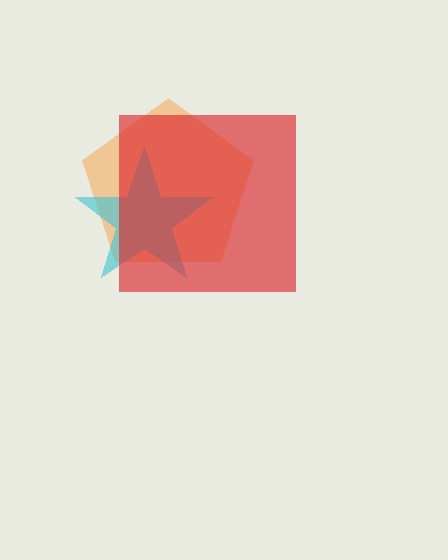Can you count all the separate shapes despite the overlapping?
Yes, there are 3 separate shapes.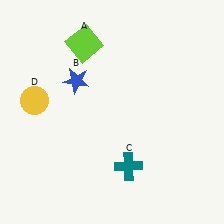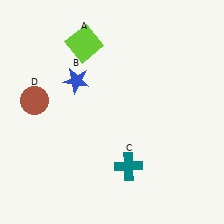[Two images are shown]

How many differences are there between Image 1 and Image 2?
There is 1 difference between the two images.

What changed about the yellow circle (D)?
In Image 1, D is yellow. In Image 2, it changed to brown.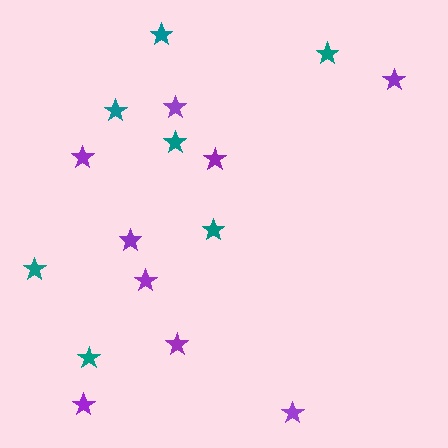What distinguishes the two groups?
There are 2 groups: one group of purple stars (9) and one group of teal stars (7).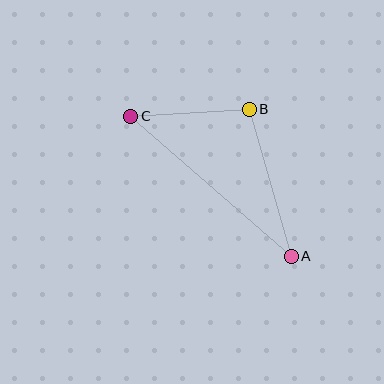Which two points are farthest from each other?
Points A and C are farthest from each other.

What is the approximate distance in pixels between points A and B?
The distance between A and B is approximately 153 pixels.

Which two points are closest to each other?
Points B and C are closest to each other.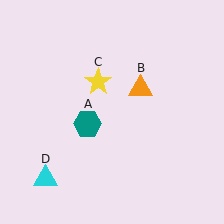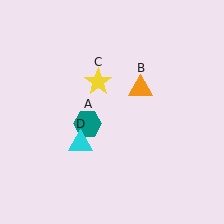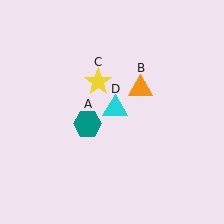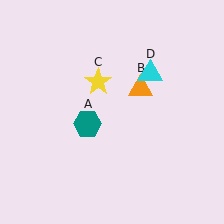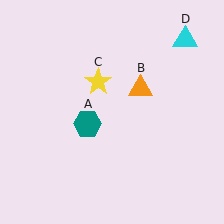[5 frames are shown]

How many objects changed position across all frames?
1 object changed position: cyan triangle (object D).